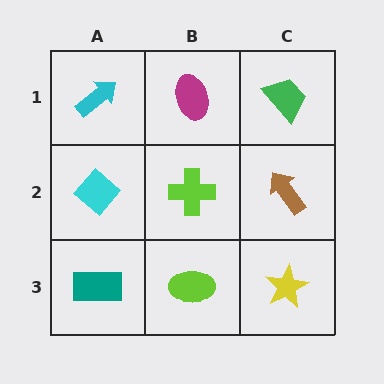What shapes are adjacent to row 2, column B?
A magenta ellipse (row 1, column B), a lime ellipse (row 3, column B), a cyan diamond (row 2, column A), a brown arrow (row 2, column C).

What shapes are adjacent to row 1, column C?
A brown arrow (row 2, column C), a magenta ellipse (row 1, column B).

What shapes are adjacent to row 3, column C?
A brown arrow (row 2, column C), a lime ellipse (row 3, column B).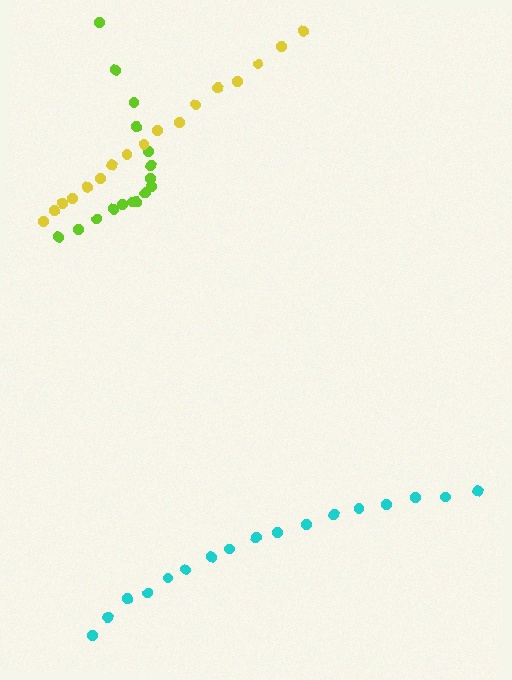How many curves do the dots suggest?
There are 3 distinct paths.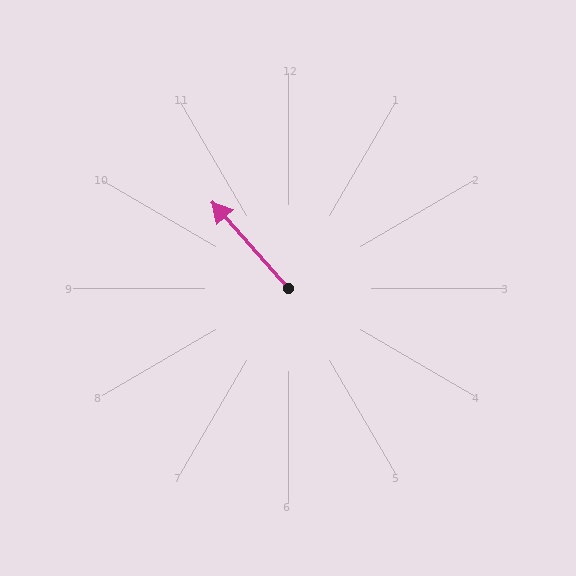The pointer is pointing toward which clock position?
Roughly 11 o'clock.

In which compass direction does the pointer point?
Northwest.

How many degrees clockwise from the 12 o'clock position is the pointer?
Approximately 318 degrees.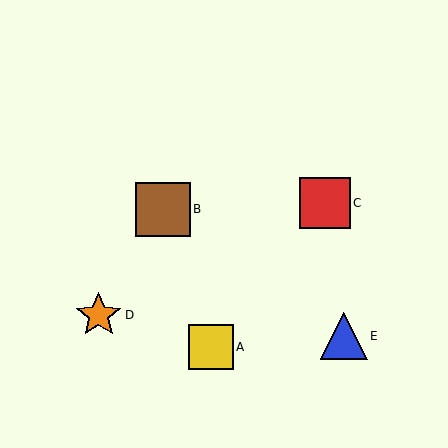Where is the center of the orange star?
The center of the orange star is at (99, 315).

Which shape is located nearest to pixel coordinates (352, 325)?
The blue triangle (labeled E) at (344, 336) is nearest to that location.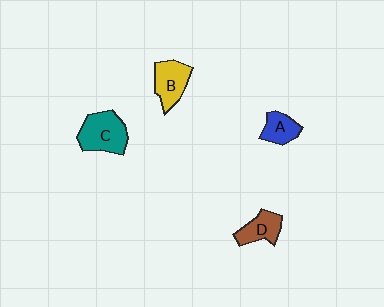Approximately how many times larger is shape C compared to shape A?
Approximately 1.8 times.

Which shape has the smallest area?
Shape A (blue).